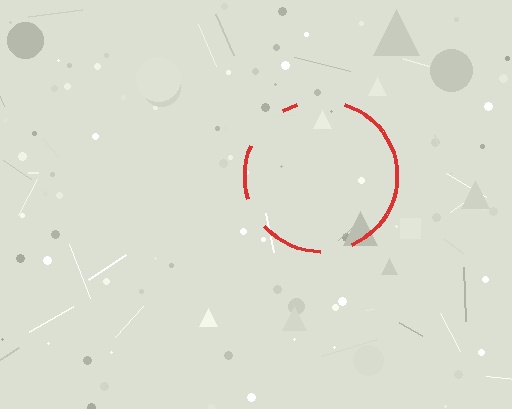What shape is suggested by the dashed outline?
The dashed outline suggests a circle.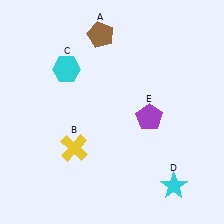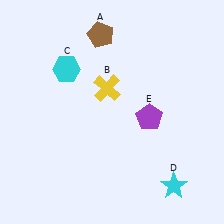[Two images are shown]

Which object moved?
The yellow cross (B) moved up.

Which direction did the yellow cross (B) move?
The yellow cross (B) moved up.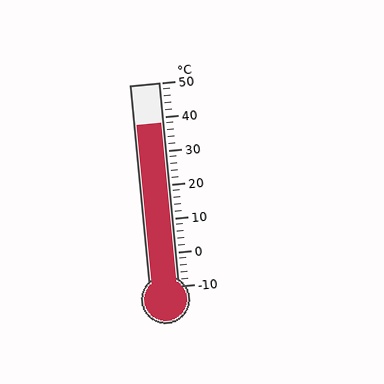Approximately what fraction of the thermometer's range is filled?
The thermometer is filled to approximately 80% of its range.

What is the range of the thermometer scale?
The thermometer scale ranges from -10°C to 50°C.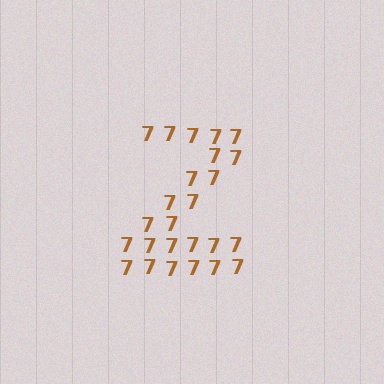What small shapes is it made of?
It is made of small digit 7's.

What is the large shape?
The large shape is the letter Z.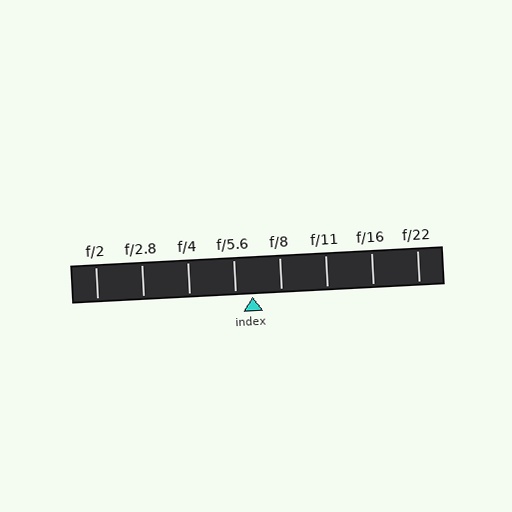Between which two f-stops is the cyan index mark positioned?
The index mark is between f/5.6 and f/8.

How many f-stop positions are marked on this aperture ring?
There are 8 f-stop positions marked.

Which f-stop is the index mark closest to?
The index mark is closest to f/5.6.